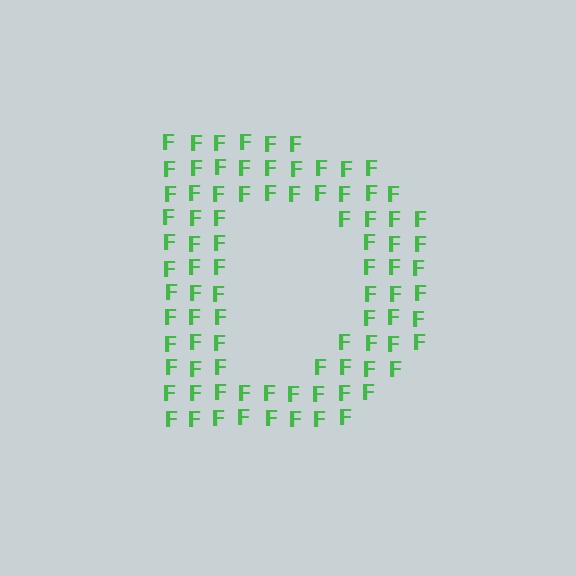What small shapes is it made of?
It is made of small letter F's.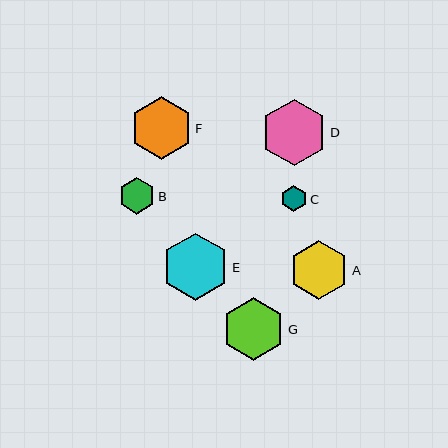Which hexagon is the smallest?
Hexagon C is the smallest with a size of approximately 26 pixels.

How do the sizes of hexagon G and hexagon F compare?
Hexagon G and hexagon F are approximately the same size.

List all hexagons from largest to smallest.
From largest to smallest: E, D, G, F, A, B, C.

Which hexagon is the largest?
Hexagon E is the largest with a size of approximately 67 pixels.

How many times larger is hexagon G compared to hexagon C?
Hexagon G is approximately 2.4 times the size of hexagon C.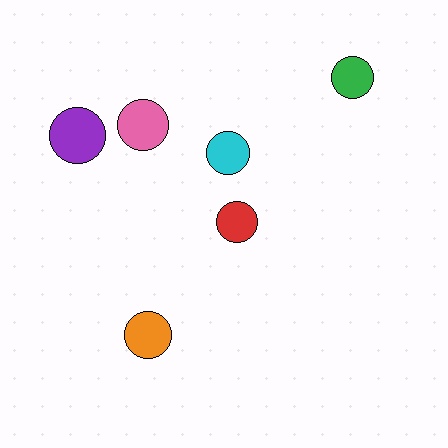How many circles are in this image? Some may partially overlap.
There are 6 circles.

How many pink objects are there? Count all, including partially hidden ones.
There is 1 pink object.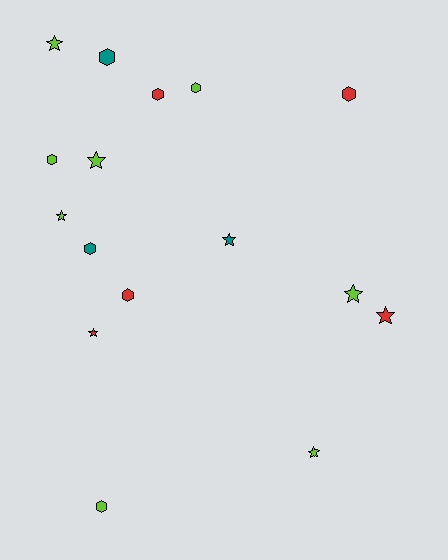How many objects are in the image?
There are 16 objects.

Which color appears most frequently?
Lime, with 8 objects.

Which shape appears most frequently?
Star, with 8 objects.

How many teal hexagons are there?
There are 2 teal hexagons.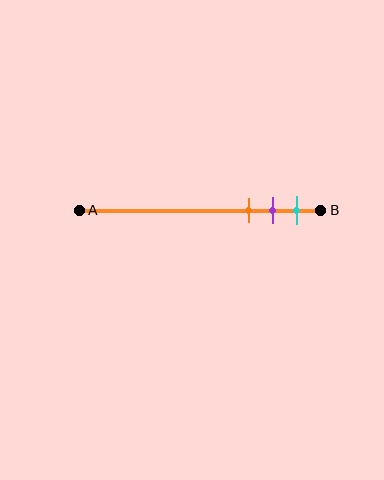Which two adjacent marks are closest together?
The purple and cyan marks are the closest adjacent pair.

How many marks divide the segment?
There are 3 marks dividing the segment.